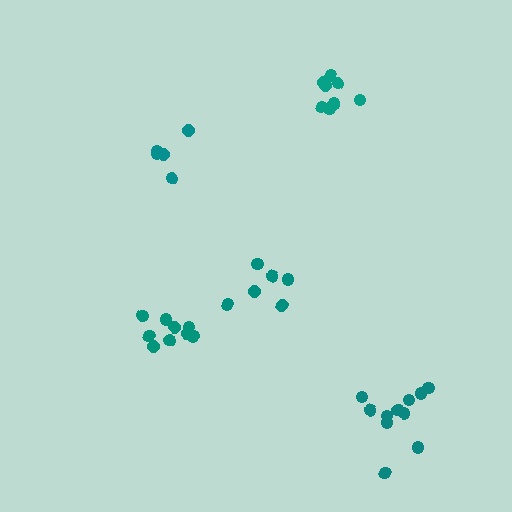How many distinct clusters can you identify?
There are 5 distinct clusters.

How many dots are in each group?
Group 1: 9 dots, Group 2: 6 dots, Group 3: 5 dots, Group 4: 11 dots, Group 5: 10 dots (41 total).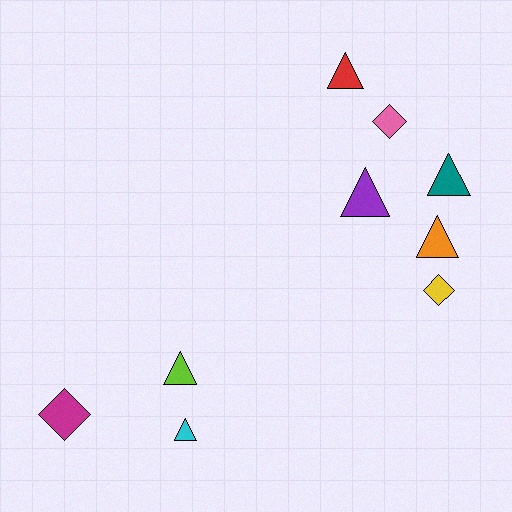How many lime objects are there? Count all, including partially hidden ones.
There is 1 lime object.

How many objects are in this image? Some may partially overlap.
There are 9 objects.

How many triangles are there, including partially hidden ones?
There are 6 triangles.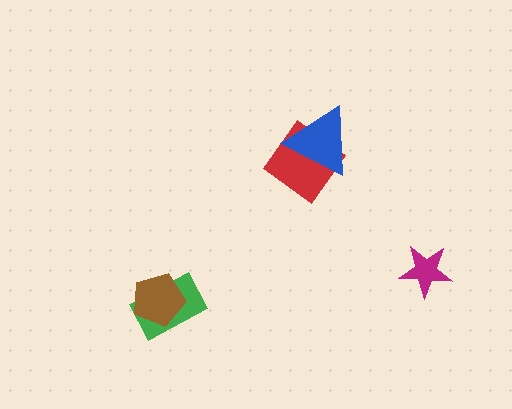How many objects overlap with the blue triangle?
1 object overlaps with the blue triangle.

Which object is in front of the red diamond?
The blue triangle is in front of the red diamond.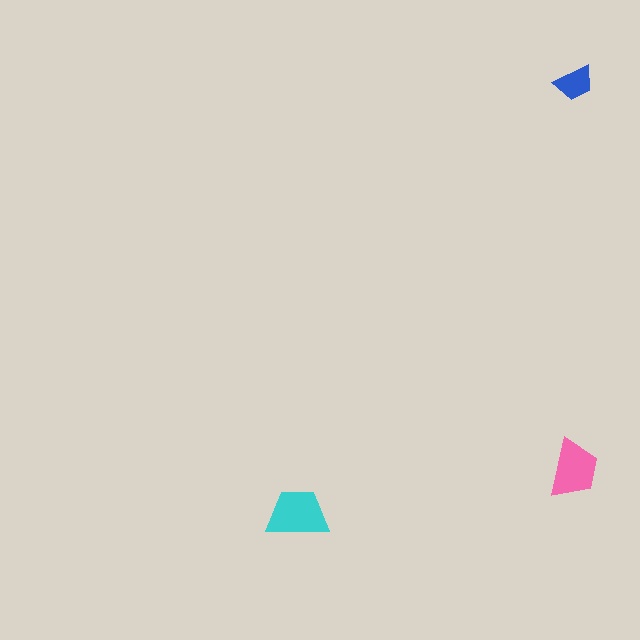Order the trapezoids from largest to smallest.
the cyan one, the pink one, the blue one.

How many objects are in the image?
There are 3 objects in the image.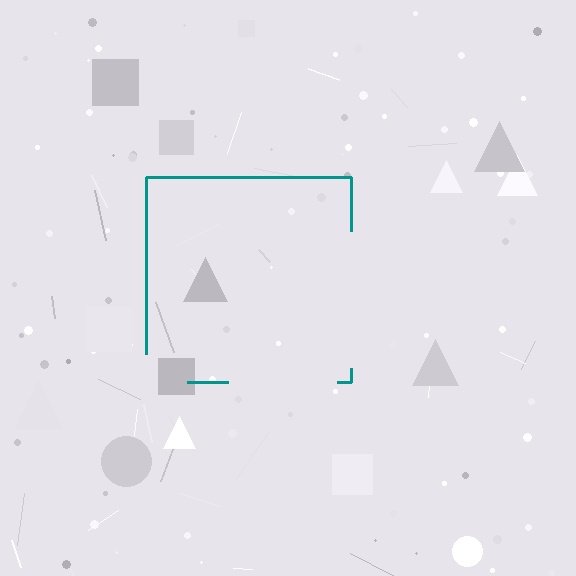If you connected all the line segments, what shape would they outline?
They would outline a square.